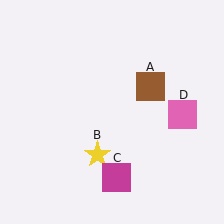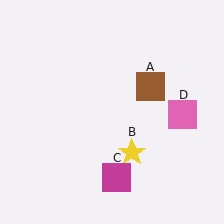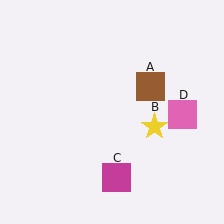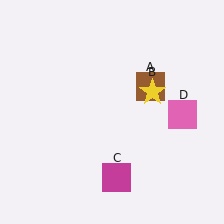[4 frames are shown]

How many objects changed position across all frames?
1 object changed position: yellow star (object B).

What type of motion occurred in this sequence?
The yellow star (object B) rotated counterclockwise around the center of the scene.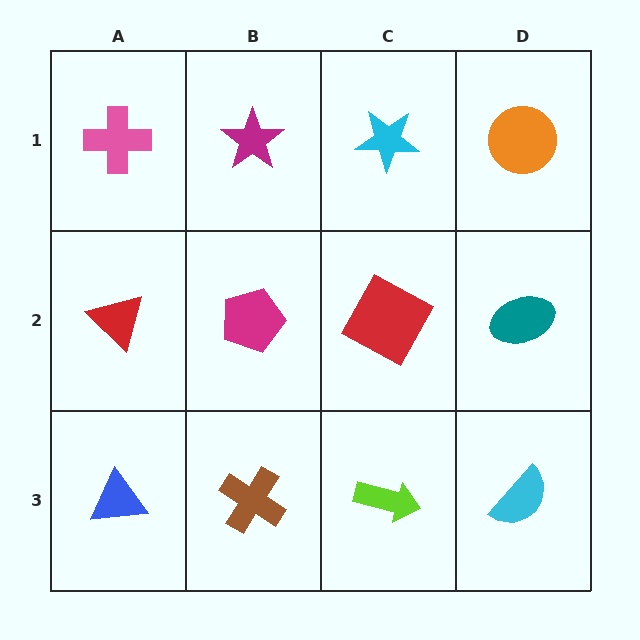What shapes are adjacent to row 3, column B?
A magenta pentagon (row 2, column B), a blue triangle (row 3, column A), a lime arrow (row 3, column C).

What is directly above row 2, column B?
A magenta star.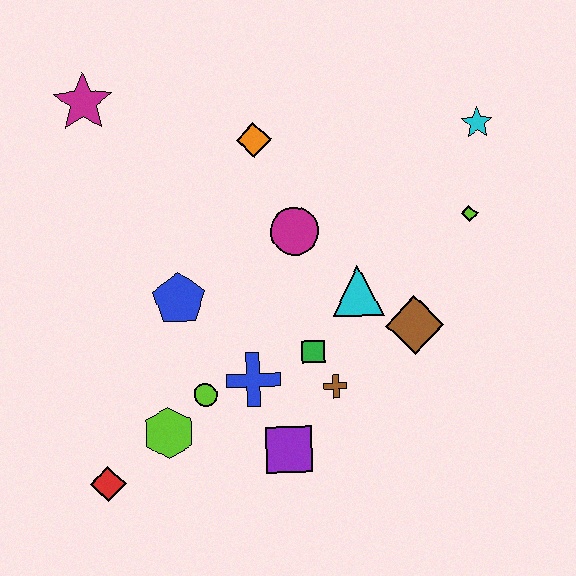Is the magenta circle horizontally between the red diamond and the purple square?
No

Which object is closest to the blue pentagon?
The lime circle is closest to the blue pentagon.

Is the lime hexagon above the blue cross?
No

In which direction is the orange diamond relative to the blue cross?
The orange diamond is above the blue cross.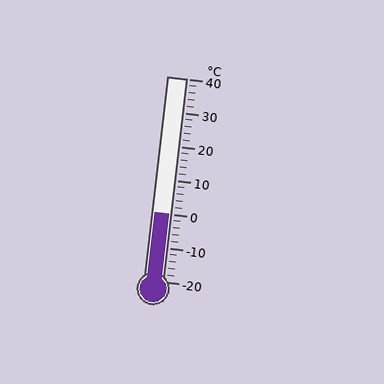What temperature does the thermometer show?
The thermometer shows approximately 0°C.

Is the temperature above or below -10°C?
The temperature is above -10°C.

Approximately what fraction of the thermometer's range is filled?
The thermometer is filled to approximately 35% of its range.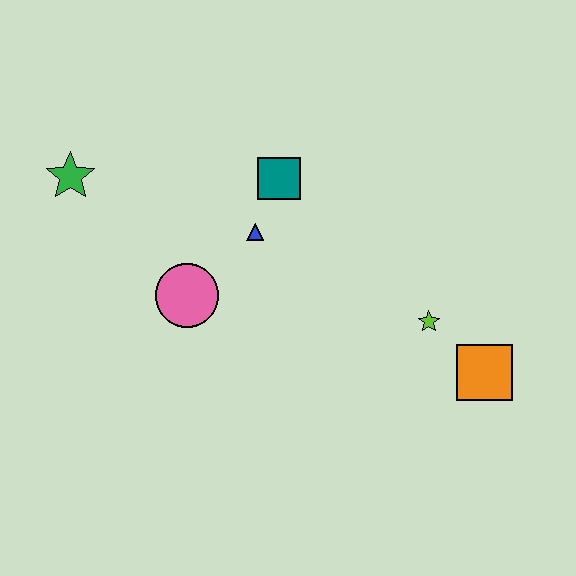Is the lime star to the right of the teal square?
Yes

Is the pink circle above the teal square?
No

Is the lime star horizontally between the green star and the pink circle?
No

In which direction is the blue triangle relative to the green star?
The blue triangle is to the right of the green star.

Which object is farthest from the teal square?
The orange square is farthest from the teal square.